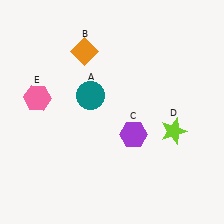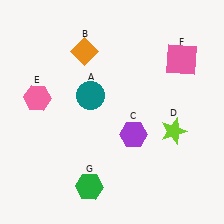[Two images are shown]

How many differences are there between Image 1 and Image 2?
There are 2 differences between the two images.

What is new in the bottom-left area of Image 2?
A green hexagon (G) was added in the bottom-left area of Image 2.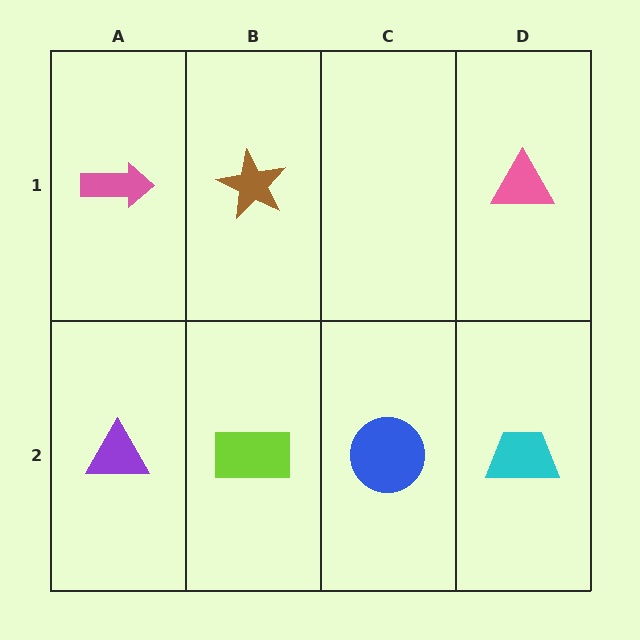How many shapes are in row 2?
4 shapes.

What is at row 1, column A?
A pink arrow.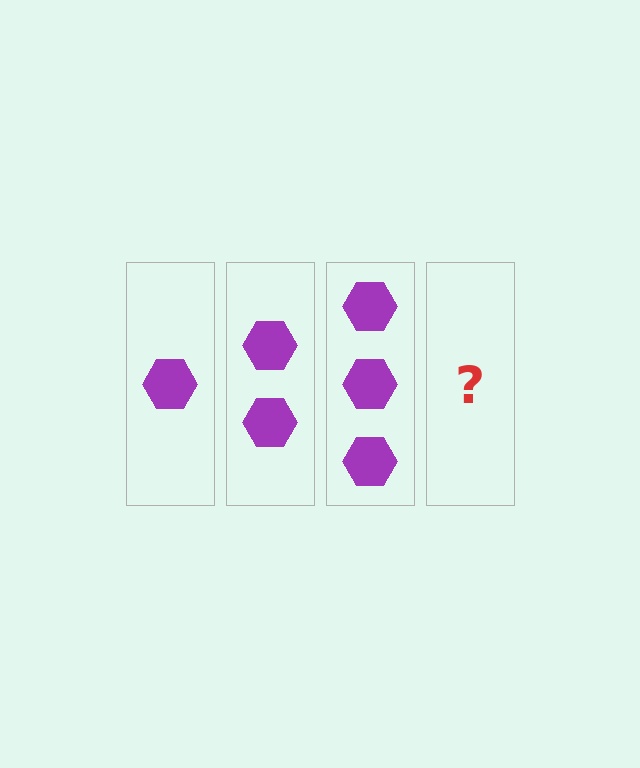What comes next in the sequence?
The next element should be 4 hexagons.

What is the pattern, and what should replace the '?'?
The pattern is that each step adds one more hexagon. The '?' should be 4 hexagons.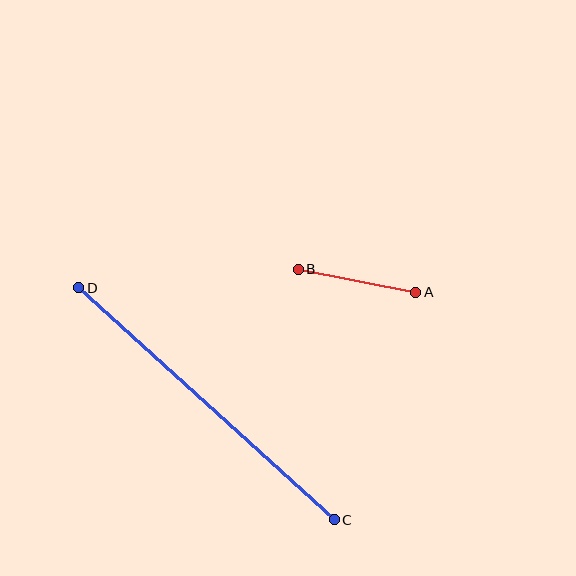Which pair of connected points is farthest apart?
Points C and D are farthest apart.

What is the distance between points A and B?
The distance is approximately 120 pixels.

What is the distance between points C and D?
The distance is approximately 345 pixels.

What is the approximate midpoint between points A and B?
The midpoint is at approximately (357, 281) pixels.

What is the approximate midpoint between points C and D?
The midpoint is at approximately (206, 404) pixels.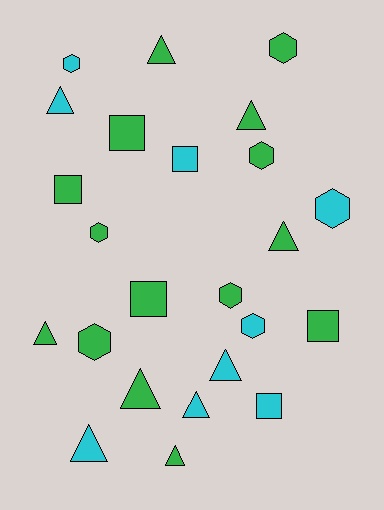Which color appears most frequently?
Green, with 15 objects.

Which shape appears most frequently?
Triangle, with 10 objects.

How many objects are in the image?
There are 24 objects.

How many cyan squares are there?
There are 2 cyan squares.